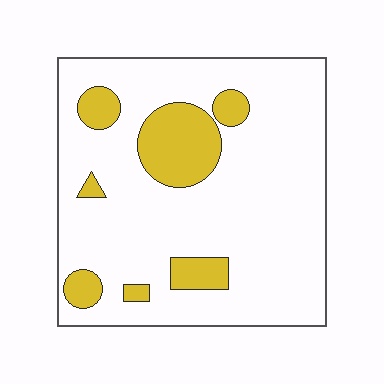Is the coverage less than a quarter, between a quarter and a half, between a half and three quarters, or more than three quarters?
Less than a quarter.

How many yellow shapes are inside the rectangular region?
7.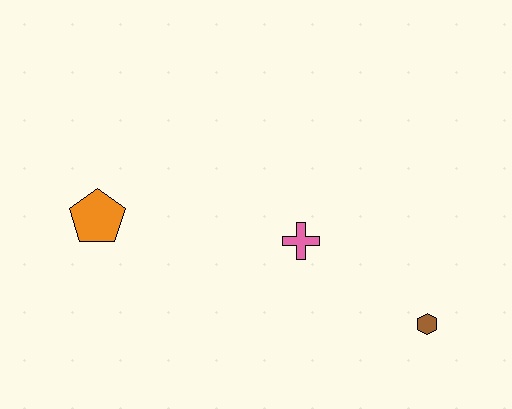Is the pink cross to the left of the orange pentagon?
No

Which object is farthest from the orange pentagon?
The brown hexagon is farthest from the orange pentagon.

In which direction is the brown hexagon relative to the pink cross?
The brown hexagon is to the right of the pink cross.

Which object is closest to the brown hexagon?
The pink cross is closest to the brown hexagon.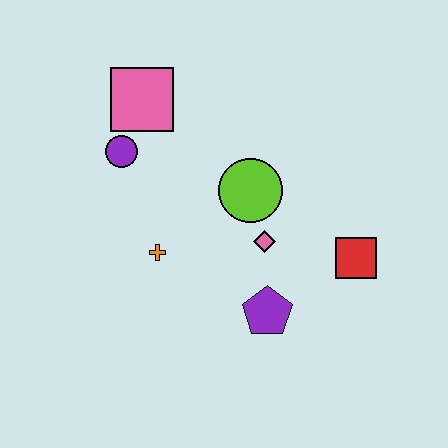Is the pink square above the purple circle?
Yes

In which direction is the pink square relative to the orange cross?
The pink square is above the orange cross.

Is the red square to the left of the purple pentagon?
No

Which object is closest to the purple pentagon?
The pink diamond is closest to the purple pentagon.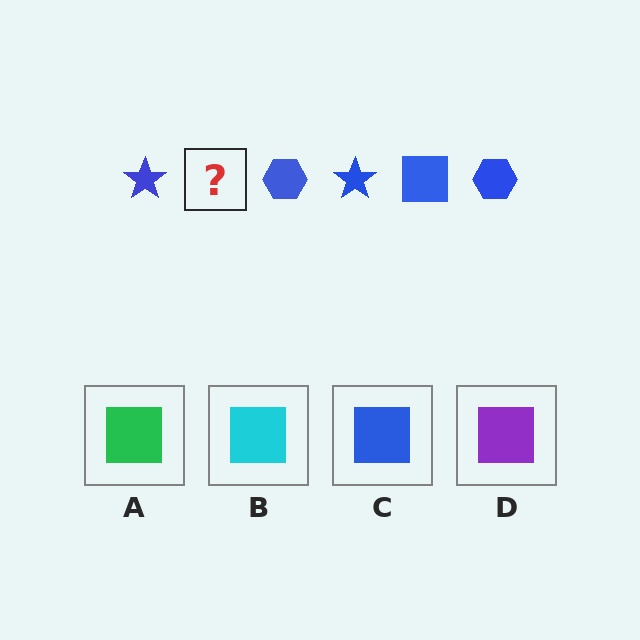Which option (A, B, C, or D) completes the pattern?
C.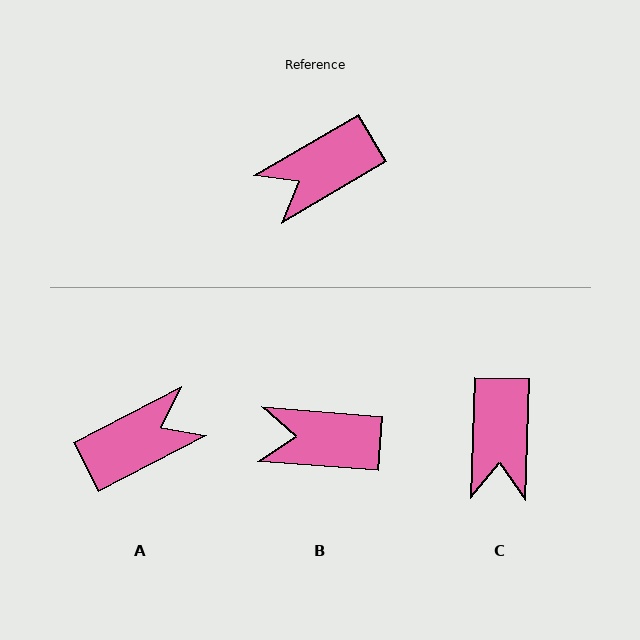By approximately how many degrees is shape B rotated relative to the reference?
Approximately 35 degrees clockwise.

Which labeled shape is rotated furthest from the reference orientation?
A, about 177 degrees away.